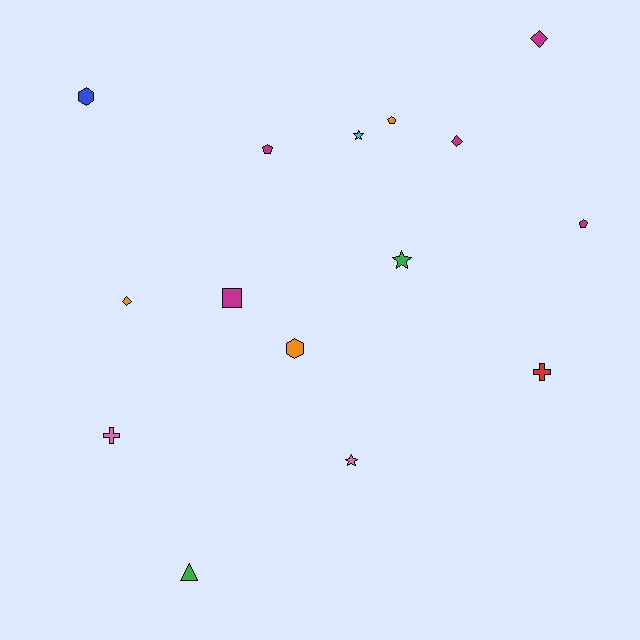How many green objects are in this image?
There are 2 green objects.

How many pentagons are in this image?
There are 3 pentagons.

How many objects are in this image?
There are 15 objects.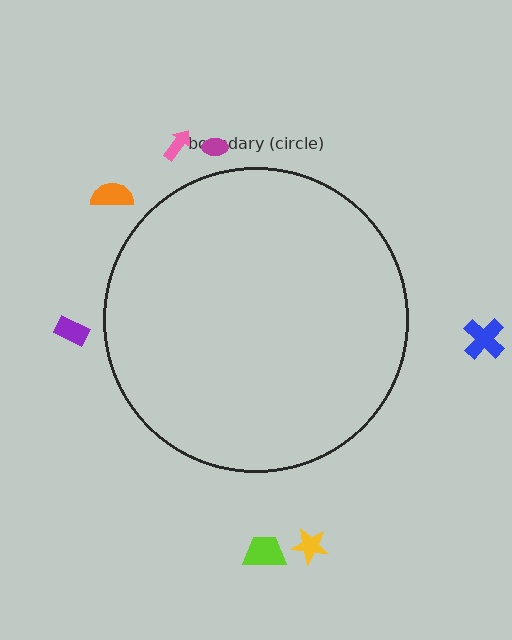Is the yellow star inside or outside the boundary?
Outside.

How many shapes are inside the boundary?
0 inside, 7 outside.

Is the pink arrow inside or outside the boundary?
Outside.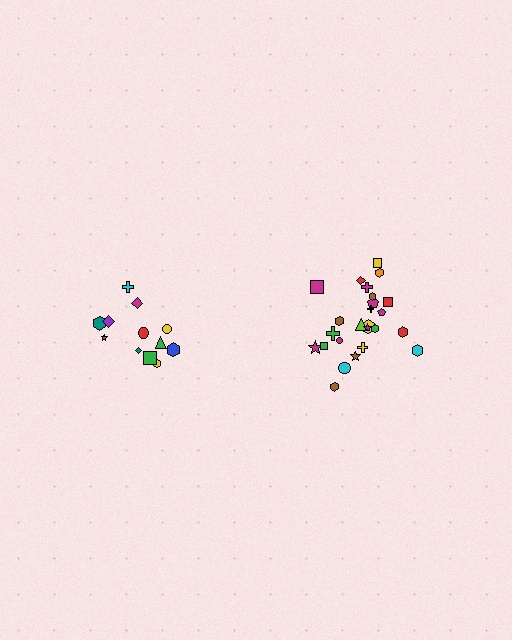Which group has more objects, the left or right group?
The right group.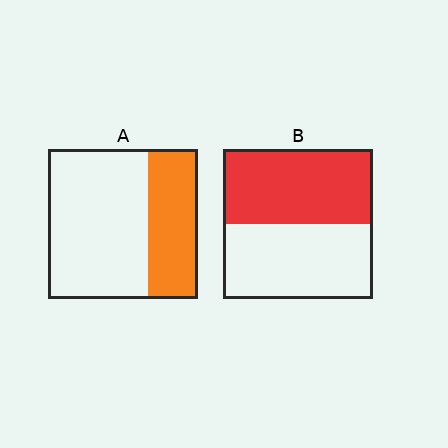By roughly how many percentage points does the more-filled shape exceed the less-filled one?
By roughly 15 percentage points (B over A).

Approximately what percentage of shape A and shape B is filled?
A is approximately 35% and B is approximately 50%.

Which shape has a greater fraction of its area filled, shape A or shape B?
Shape B.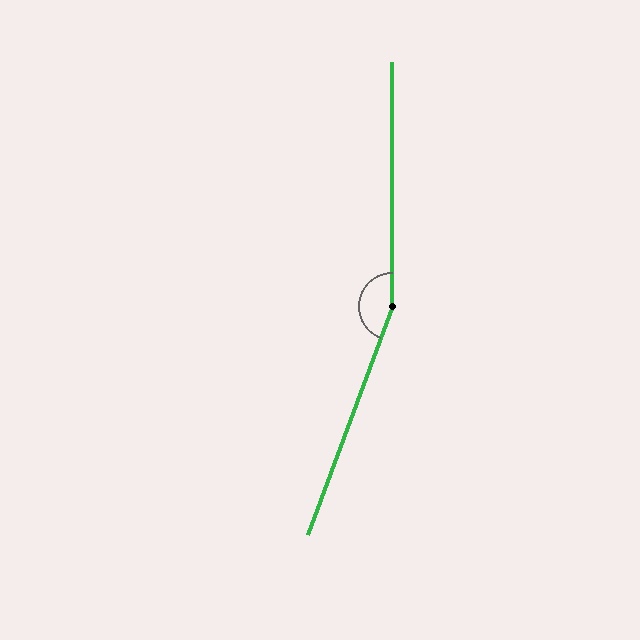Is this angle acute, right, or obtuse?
It is obtuse.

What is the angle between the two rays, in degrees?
Approximately 160 degrees.